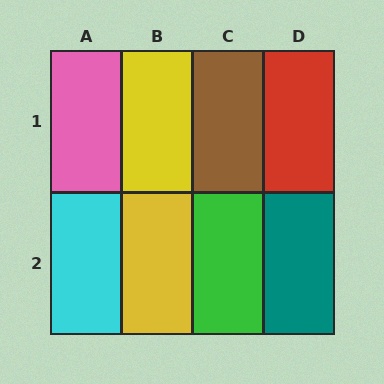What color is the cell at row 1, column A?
Pink.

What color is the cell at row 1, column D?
Red.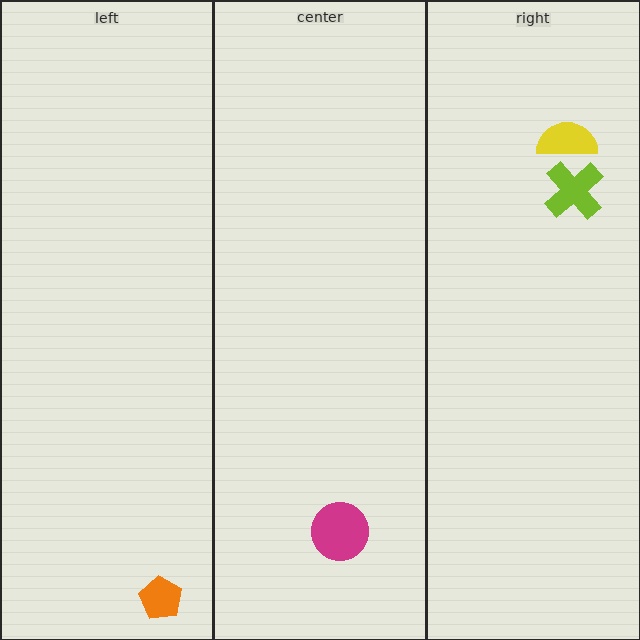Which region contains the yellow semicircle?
The right region.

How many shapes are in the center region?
1.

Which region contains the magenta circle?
The center region.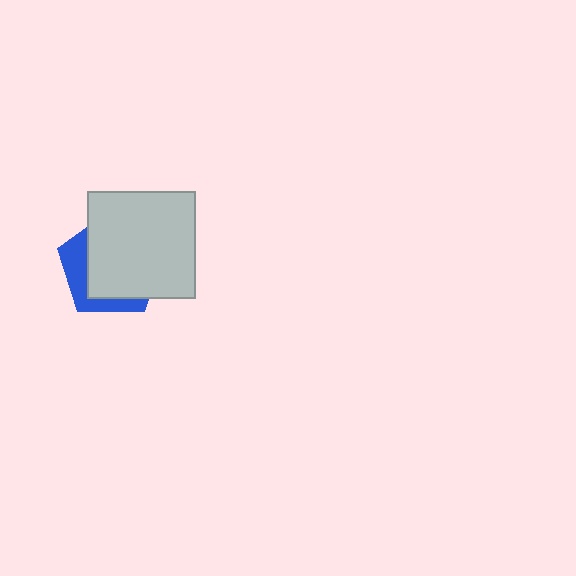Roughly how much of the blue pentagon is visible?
A small part of it is visible (roughly 30%).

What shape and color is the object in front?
The object in front is a light gray rectangle.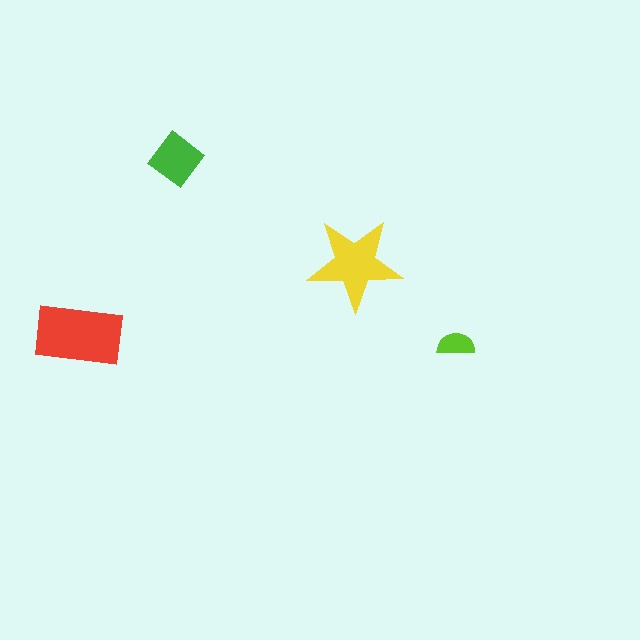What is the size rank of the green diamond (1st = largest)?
3rd.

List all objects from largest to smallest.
The red rectangle, the yellow star, the green diamond, the lime semicircle.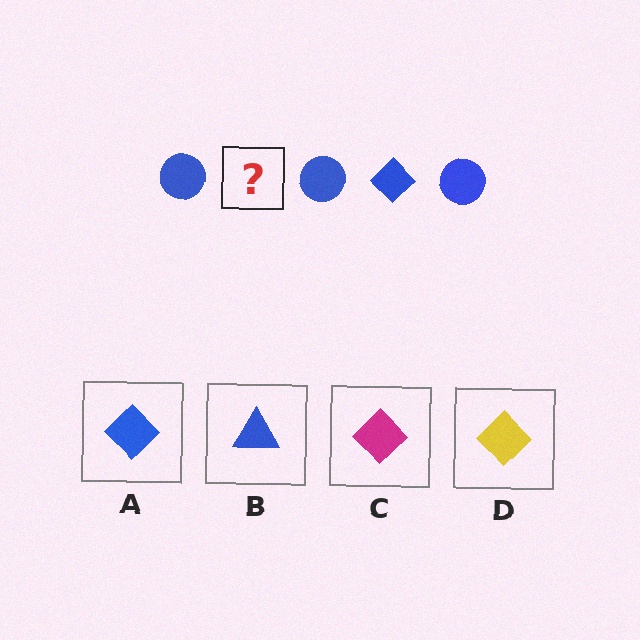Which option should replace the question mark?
Option A.